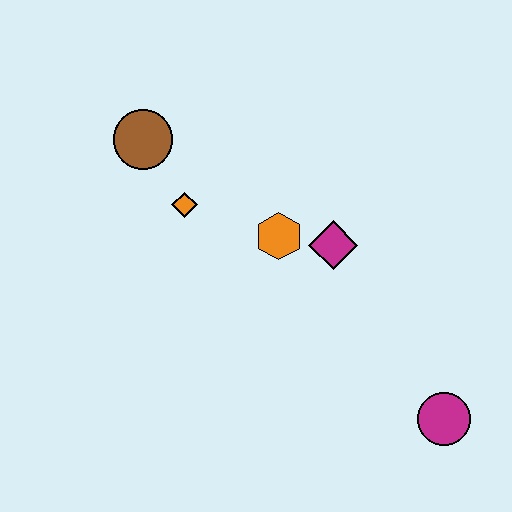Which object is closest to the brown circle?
The orange diamond is closest to the brown circle.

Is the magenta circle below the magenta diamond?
Yes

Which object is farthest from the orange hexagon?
The magenta circle is farthest from the orange hexagon.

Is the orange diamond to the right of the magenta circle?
No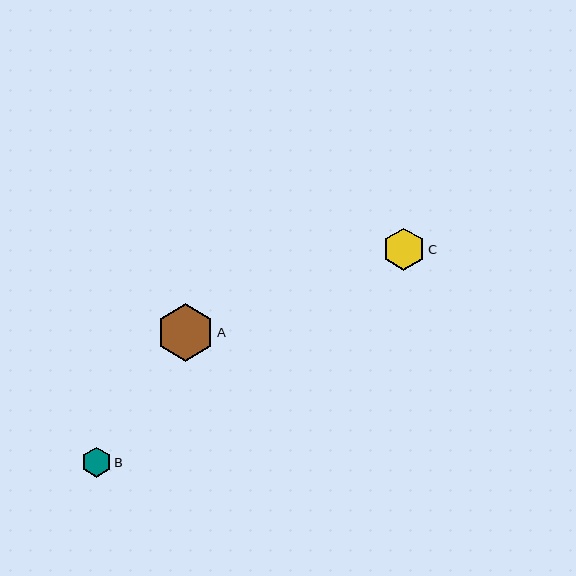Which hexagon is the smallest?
Hexagon B is the smallest with a size of approximately 30 pixels.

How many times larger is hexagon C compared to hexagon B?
Hexagon C is approximately 1.4 times the size of hexagon B.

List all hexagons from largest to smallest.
From largest to smallest: A, C, B.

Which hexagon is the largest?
Hexagon A is the largest with a size of approximately 58 pixels.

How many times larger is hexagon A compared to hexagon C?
Hexagon A is approximately 1.4 times the size of hexagon C.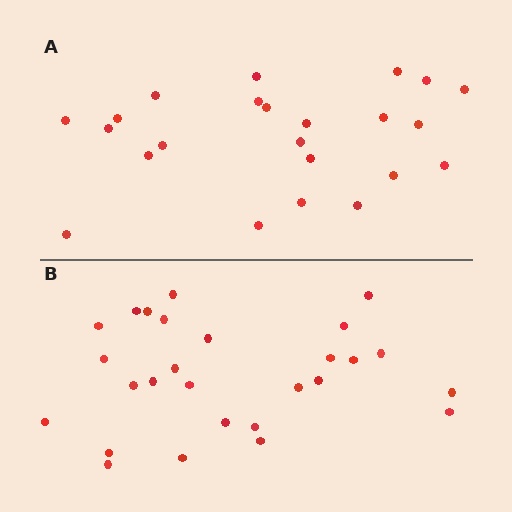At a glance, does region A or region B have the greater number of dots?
Region B (the bottom region) has more dots.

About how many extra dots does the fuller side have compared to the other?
Region B has about 4 more dots than region A.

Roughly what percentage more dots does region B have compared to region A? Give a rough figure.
About 15% more.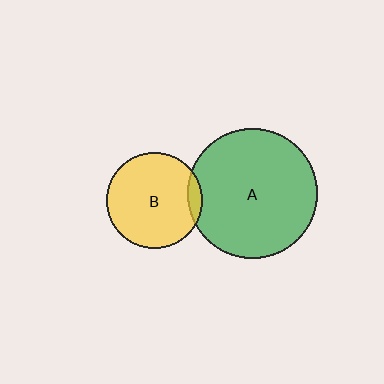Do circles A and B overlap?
Yes.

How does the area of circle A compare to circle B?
Approximately 1.8 times.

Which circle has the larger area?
Circle A (green).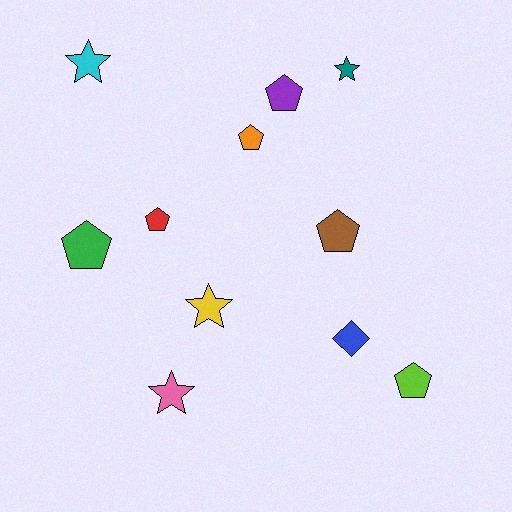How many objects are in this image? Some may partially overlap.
There are 11 objects.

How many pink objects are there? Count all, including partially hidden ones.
There is 1 pink object.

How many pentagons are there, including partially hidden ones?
There are 6 pentagons.